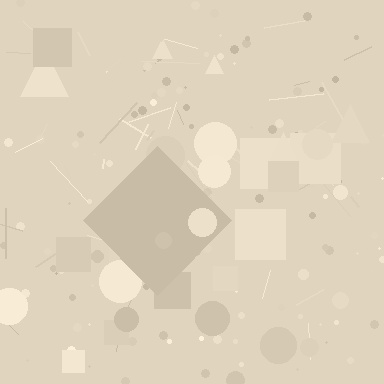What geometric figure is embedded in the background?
A diamond is embedded in the background.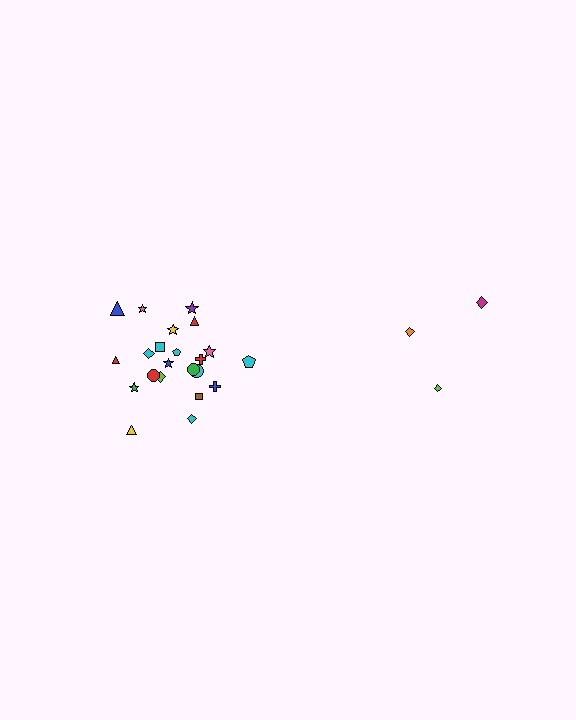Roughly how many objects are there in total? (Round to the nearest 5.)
Roughly 25 objects in total.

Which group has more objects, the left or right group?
The left group.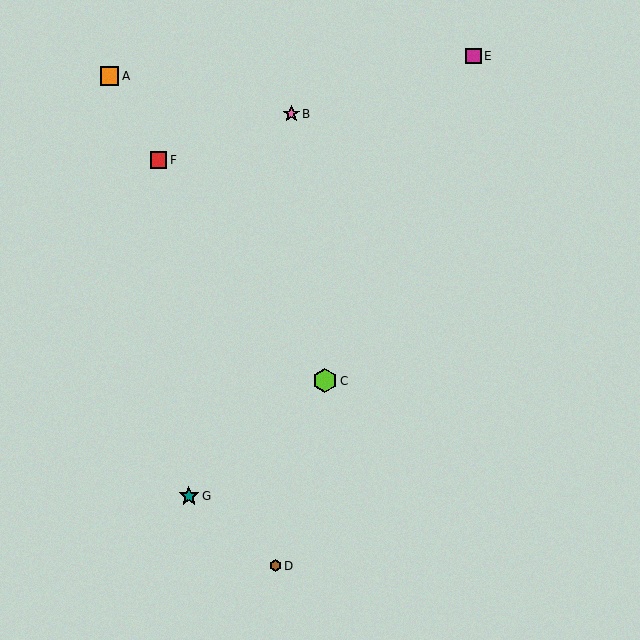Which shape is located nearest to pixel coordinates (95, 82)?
The orange square (labeled A) at (110, 76) is nearest to that location.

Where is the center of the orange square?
The center of the orange square is at (110, 76).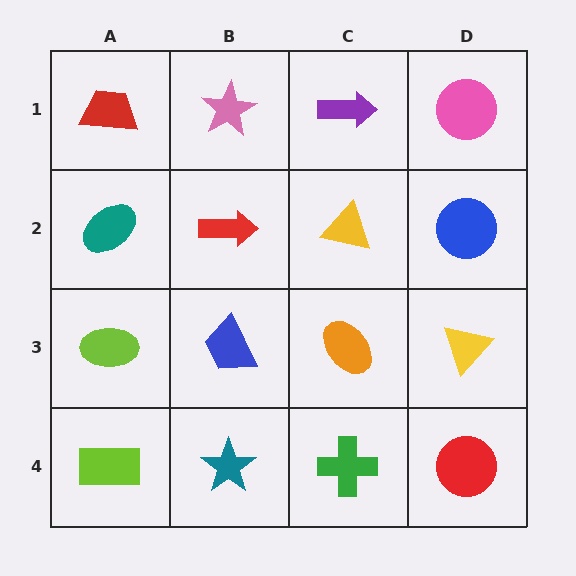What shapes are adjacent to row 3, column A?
A teal ellipse (row 2, column A), a lime rectangle (row 4, column A), a blue trapezoid (row 3, column B).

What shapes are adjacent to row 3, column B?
A red arrow (row 2, column B), a teal star (row 4, column B), a lime ellipse (row 3, column A), an orange ellipse (row 3, column C).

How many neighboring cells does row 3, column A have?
3.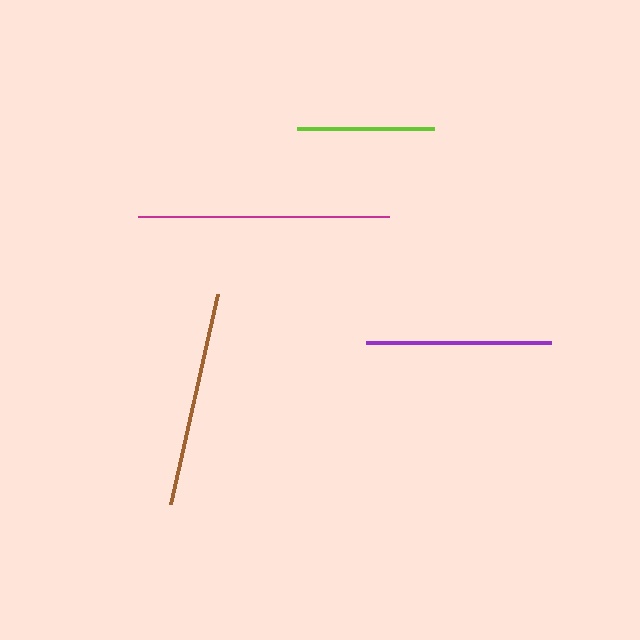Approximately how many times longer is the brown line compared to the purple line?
The brown line is approximately 1.2 times the length of the purple line.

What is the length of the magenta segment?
The magenta segment is approximately 251 pixels long.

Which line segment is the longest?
The magenta line is the longest at approximately 251 pixels.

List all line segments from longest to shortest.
From longest to shortest: magenta, brown, purple, lime.